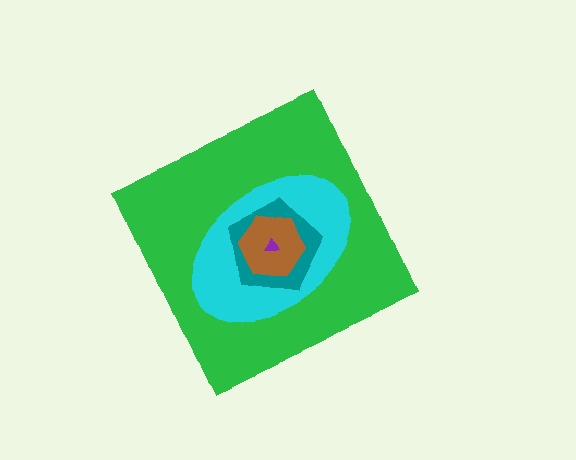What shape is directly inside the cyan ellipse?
The teal pentagon.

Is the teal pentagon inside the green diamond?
Yes.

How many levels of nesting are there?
5.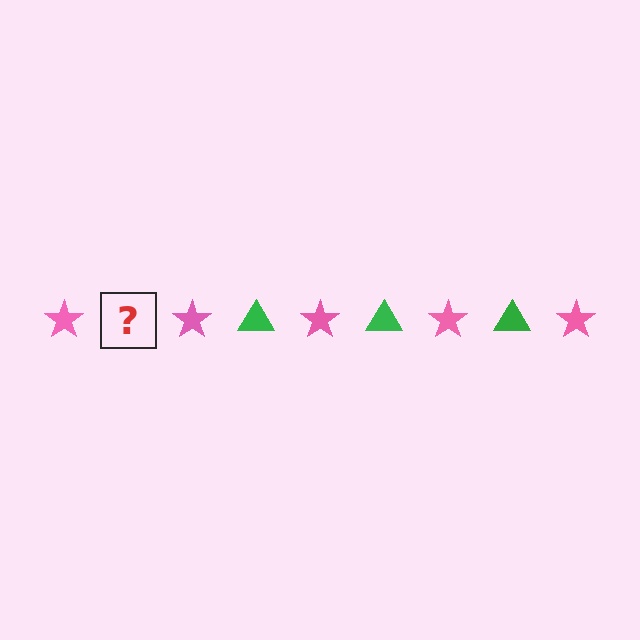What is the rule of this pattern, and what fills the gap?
The rule is that the pattern alternates between pink star and green triangle. The gap should be filled with a green triangle.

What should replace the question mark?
The question mark should be replaced with a green triangle.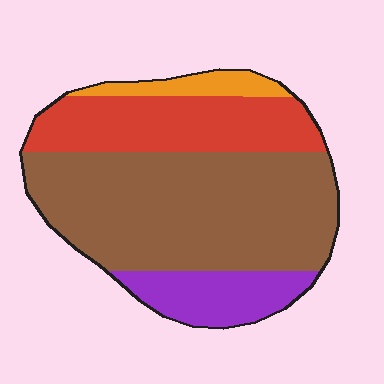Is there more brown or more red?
Brown.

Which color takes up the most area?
Brown, at roughly 55%.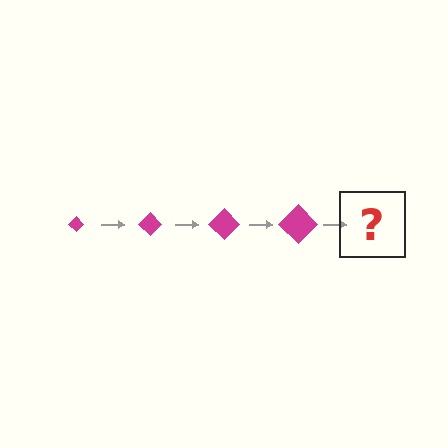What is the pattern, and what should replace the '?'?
The pattern is that the diamond gets progressively larger each step. The '?' should be a magenta diamond, larger than the previous one.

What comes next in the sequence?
The next element should be a magenta diamond, larger than the previous one.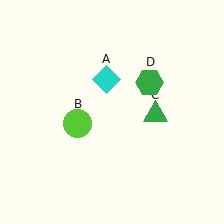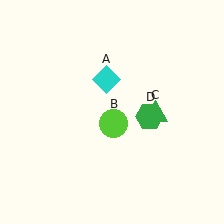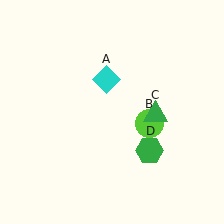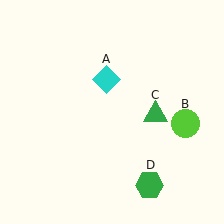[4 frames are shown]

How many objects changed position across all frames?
2 objects changed position: lime circle (object B), green hexagon (object D).